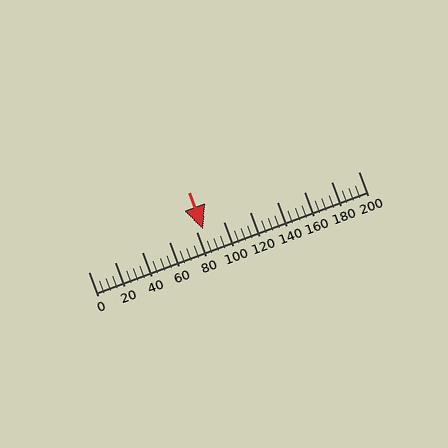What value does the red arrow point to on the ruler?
The red arrow points to approximately 85.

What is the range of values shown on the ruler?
The ruler shows values from 0 to 200.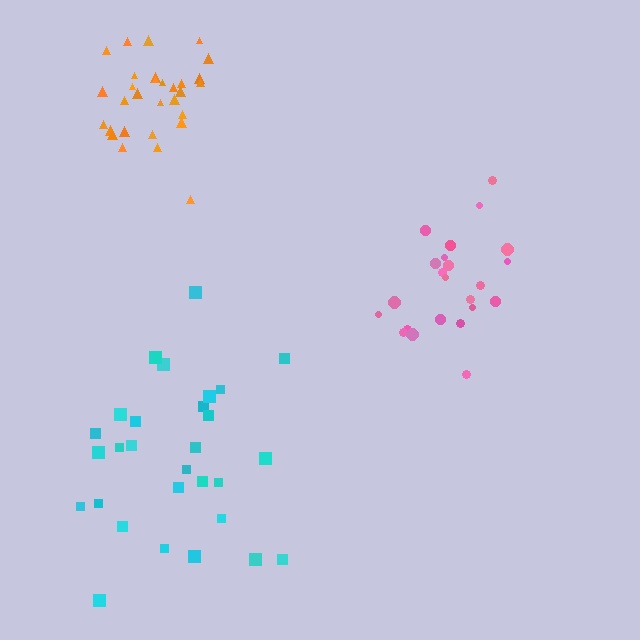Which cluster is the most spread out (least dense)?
Cyan.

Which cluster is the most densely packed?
Orange.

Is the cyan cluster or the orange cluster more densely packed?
Orange.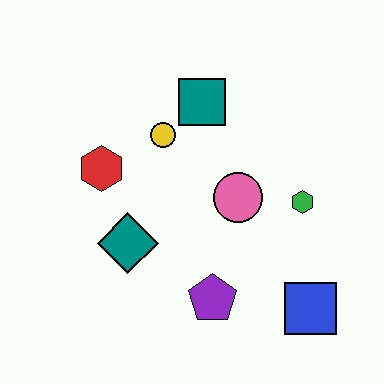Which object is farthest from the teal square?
The blue square is farthest from the teal square.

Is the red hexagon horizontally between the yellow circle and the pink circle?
No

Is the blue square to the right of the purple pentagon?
Yes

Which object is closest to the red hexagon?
The yellow circle is closest to the red hexagon.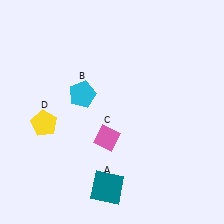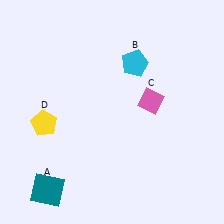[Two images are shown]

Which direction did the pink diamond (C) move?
The pink diamond (C) moved right.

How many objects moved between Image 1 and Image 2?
3 objects moved between the two images.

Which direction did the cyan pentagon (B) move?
The cyan pentagon (B) moved right.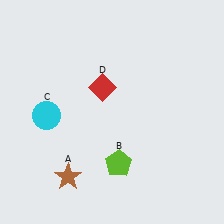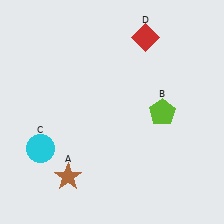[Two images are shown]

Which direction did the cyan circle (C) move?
The cyan circle (C) moved down.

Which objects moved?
The objects that moved are: the lime pentagon (B), the cyan circle (C), the red diamond (D).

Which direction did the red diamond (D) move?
The red diamond (D) moved up.